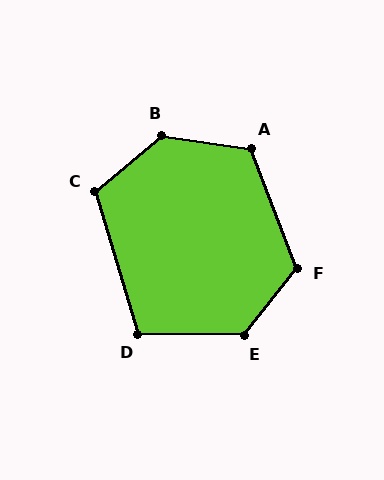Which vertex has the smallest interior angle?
D, at approximately 107 degrees.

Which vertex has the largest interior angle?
B, at approximately 132 degrees.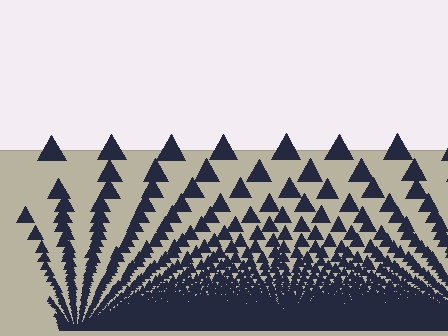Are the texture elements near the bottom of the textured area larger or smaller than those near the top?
Smaller. The gradient is inverted — elements near the bottom are smaller and denser.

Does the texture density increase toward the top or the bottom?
Density increases toward the bottom.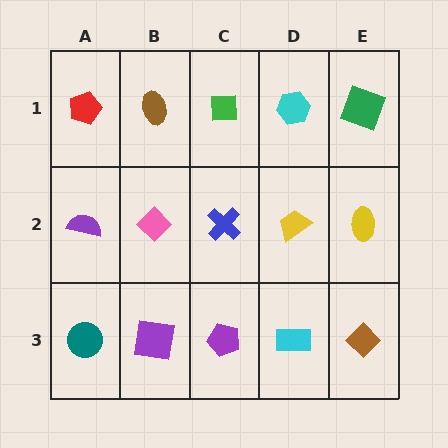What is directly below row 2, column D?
A cyan rectangle.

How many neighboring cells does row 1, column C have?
3.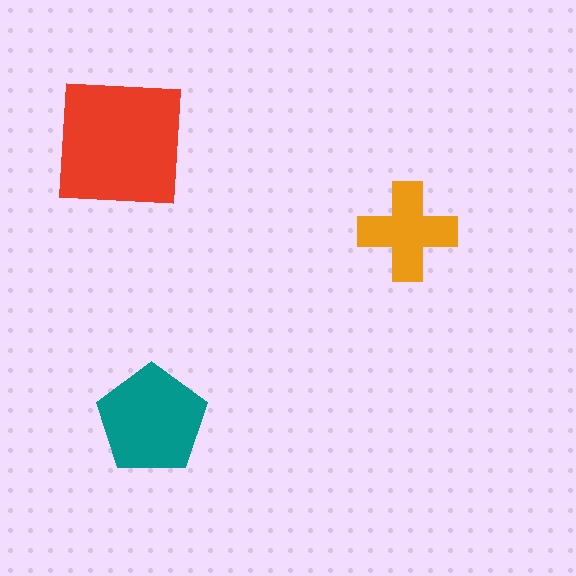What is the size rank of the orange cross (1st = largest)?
3rd.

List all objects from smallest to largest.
The orange cross, the teal pentagon, the red square.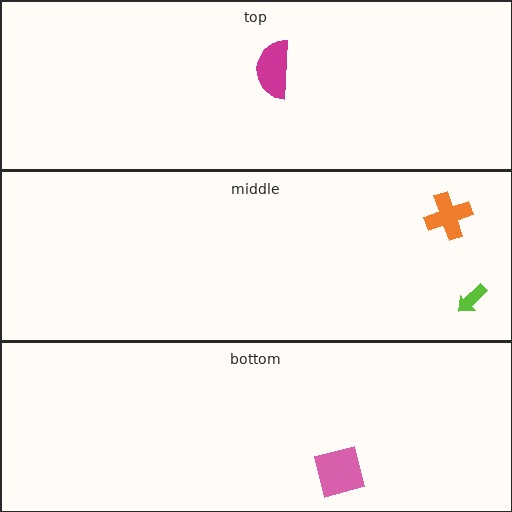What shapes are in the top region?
The magenta semicircle.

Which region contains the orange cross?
The middle region.